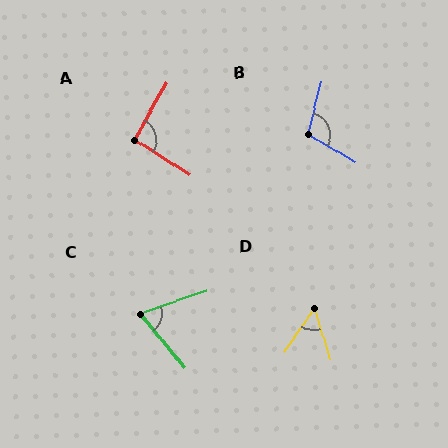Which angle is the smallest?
D, at approximately 51 degrees.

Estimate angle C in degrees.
Approximately 69 degrees.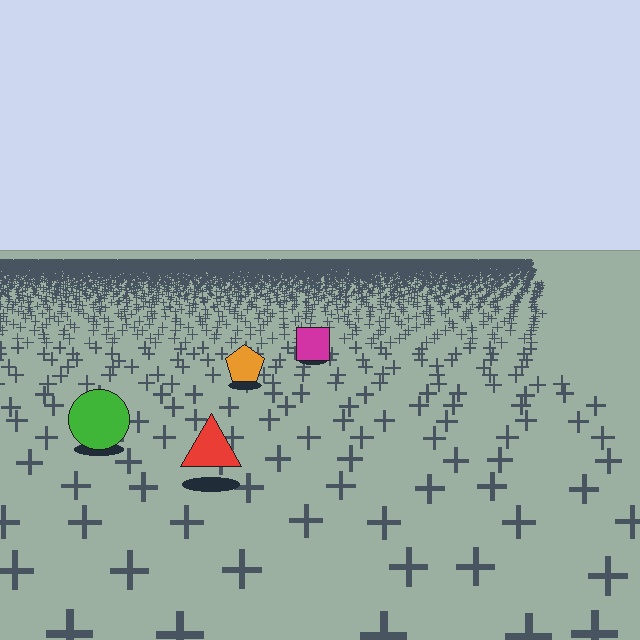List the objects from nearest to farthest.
From nearest to farthest: the red triangle, the green circle, the orange pentagon, the magenta square.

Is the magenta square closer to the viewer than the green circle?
No. The green circle is closer — you can tell from the texture gradient: the ground texture is coarser near it.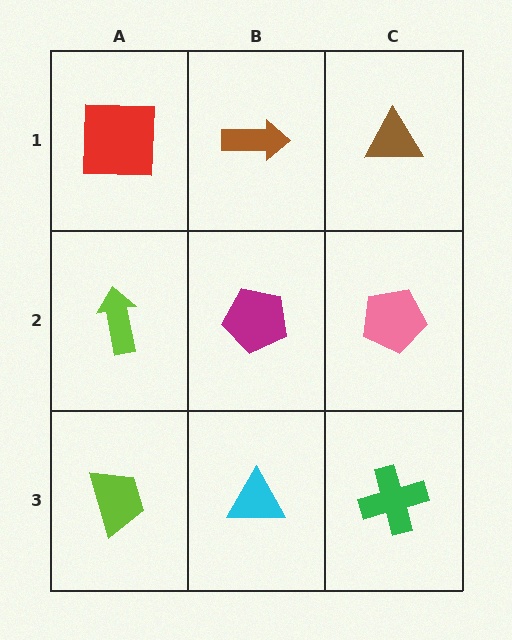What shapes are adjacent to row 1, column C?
A pink pentagon (row 2, column C), a brown arrow (row 1, column B).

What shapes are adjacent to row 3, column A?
A lime arrow (row 2, column A), a cyan triangle (row 3, column B).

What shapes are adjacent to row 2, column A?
A red square (row 1, column A), a lime trapezoid (row 3, column A), a magenta pentagon (row 2, column B).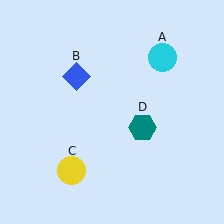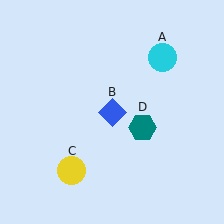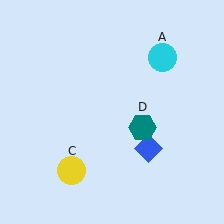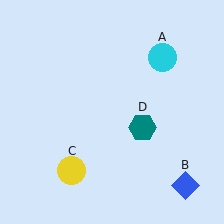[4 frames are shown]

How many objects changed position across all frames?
1 object changed position: blue diamond (object B).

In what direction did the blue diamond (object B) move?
The blue diamond (object B) moved down and to the right.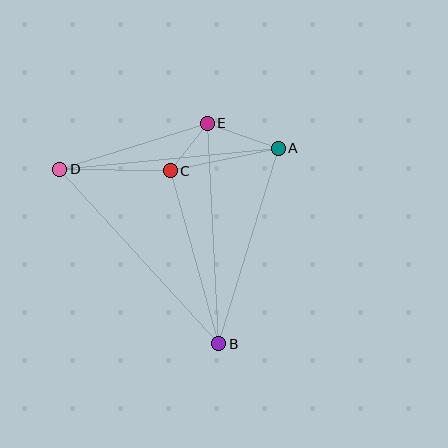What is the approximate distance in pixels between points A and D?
The distance between A and D is approximately 219 pixels.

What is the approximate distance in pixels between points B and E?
The distance between B and E is approximately 221 pixels.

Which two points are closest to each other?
Points C and E are closest to each other.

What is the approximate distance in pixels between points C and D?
The distance between C and D is approximately 111 pixels.